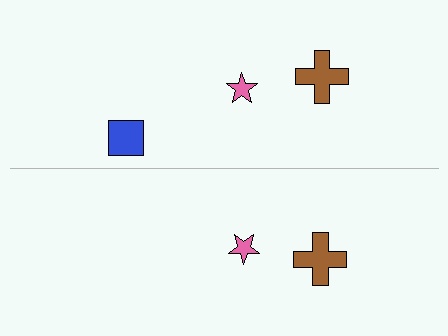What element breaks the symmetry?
A blue square is missing from the bottom side.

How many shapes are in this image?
There are 5 shapes in this image.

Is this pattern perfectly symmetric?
No, the pattern is not perfectly symmetric. A blue square is missing from the bottom side.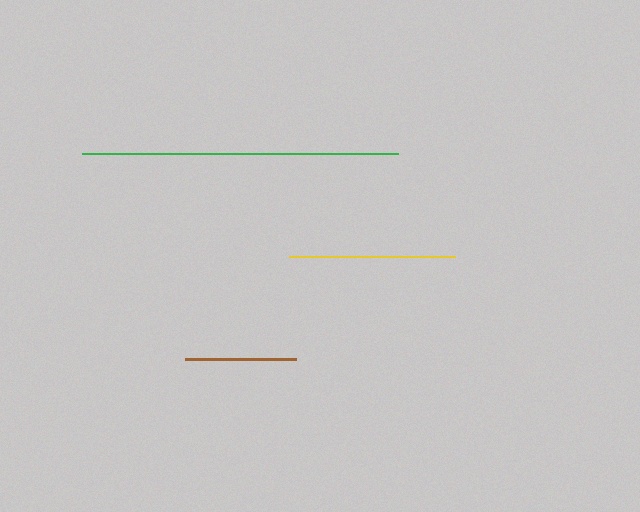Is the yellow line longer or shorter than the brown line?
The yellow line is longer than the brown line.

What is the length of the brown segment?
The brown segment is approximately 111 pixels long.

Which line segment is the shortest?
The brown line is the shortest at approximately 111 pixels.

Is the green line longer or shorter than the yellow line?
The green line is longer than the yellow line.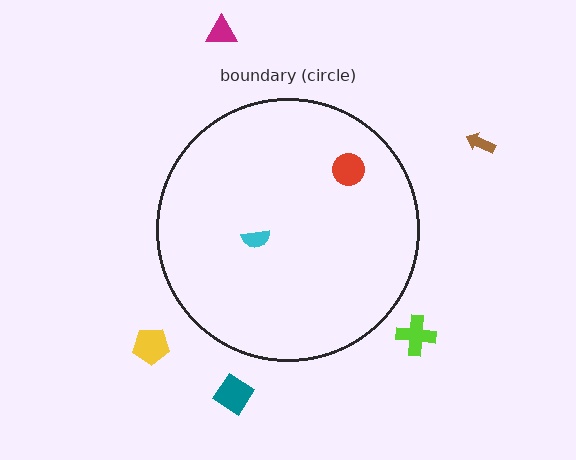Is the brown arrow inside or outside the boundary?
Outside.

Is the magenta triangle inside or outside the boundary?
Outside.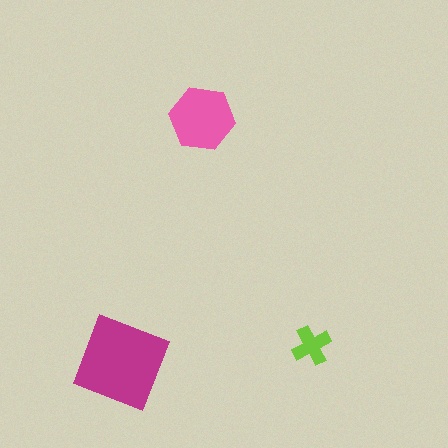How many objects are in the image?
There are 3 objects in the image.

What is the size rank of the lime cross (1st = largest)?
3rd.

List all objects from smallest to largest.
The lime cross, the pink hexagon, the magenta diamond.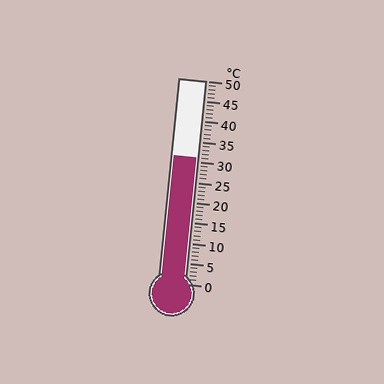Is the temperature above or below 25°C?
The temperature is above 25°C.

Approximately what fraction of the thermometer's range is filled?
The thermometer is filled to approximately 60% of its range.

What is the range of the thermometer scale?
The thermometer scale ranges from 0°C to 50°C.